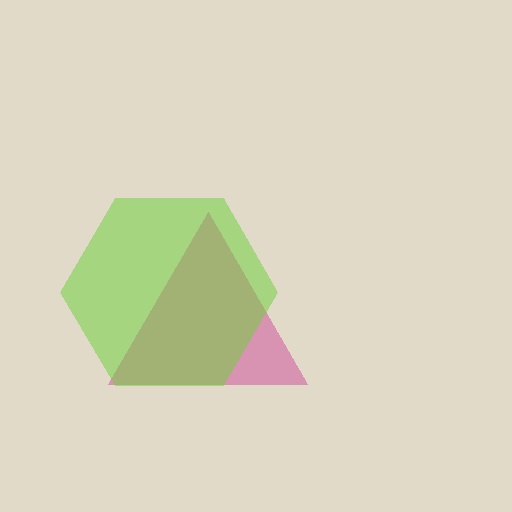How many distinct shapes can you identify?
There are 2 distinct shapes: a magenta triangle, a lime hexagon.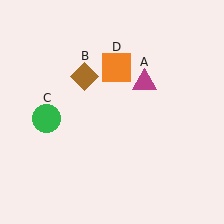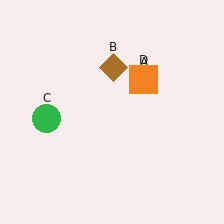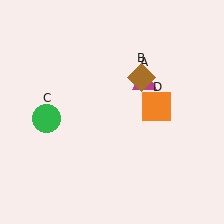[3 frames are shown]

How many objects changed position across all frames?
2 objects changed position: brown diamond (object B), orange square (object D).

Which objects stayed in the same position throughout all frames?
Magenta triangle (object A) and green circle (object C) remained stationary.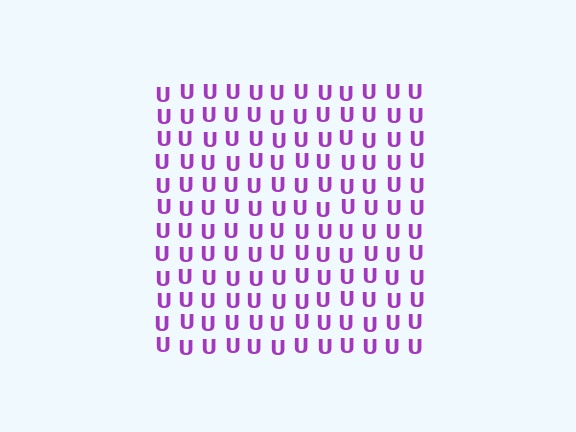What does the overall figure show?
The overall figure shows a square.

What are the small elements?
The small elements are letter U's.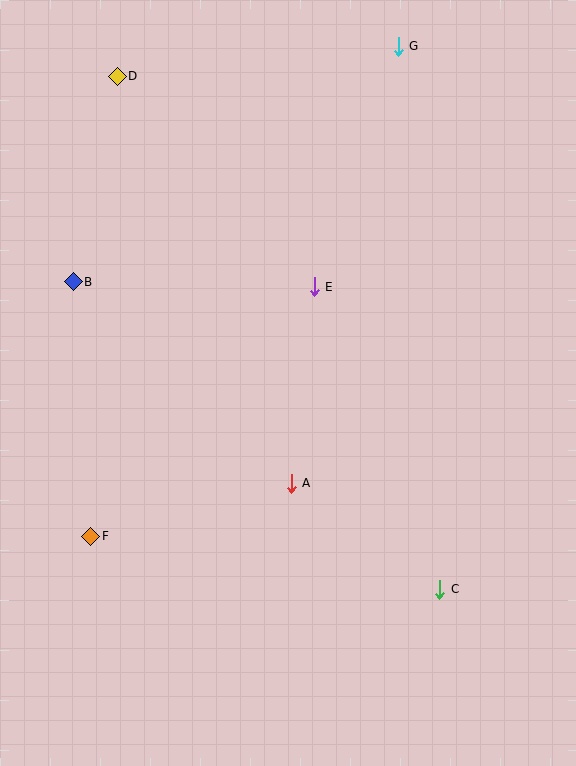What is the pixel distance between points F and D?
The distance between F and D is 460 pixels.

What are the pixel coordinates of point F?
Point F is at (91, 536).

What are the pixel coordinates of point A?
Point A is at (291, 483).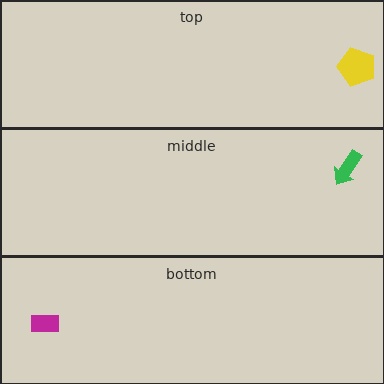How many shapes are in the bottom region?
1.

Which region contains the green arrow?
The middle region.